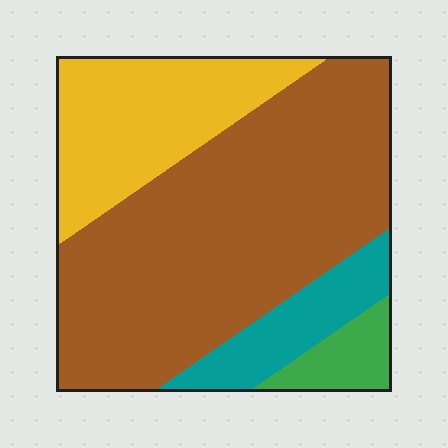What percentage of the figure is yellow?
Yellow covers 23% of the figure.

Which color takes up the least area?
Green, at roughly 5%.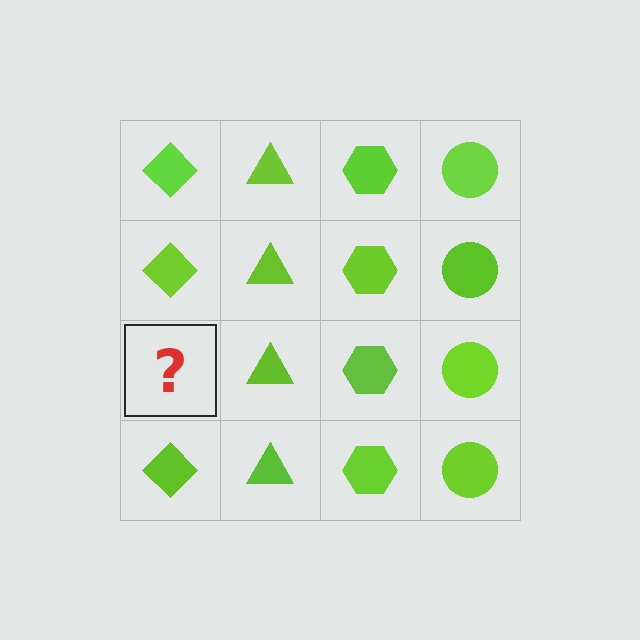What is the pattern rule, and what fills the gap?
The rule is that each column has a consistent shape. The gap should be filled with a lime diamond.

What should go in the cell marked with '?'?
The missing cell should contain a lime diamond.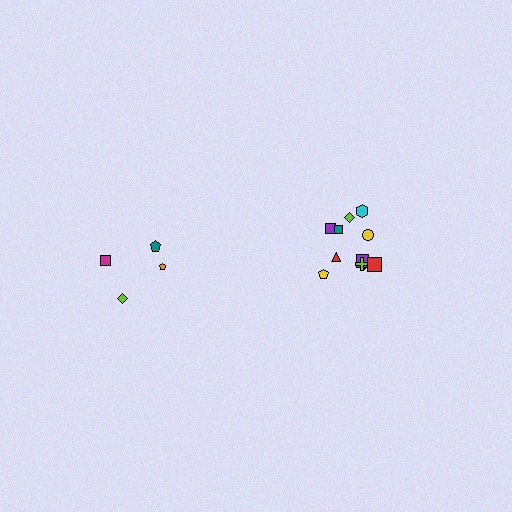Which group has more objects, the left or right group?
The right group.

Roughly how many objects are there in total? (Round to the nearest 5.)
Roughly 15 objects in total.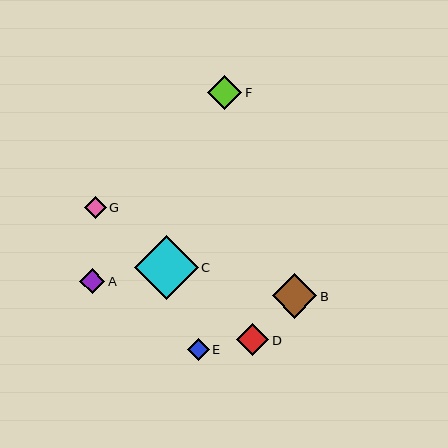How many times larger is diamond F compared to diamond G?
Diamond F is approximately 1.5 times the size of diamond G.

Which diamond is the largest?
Diamond C is the largest with a size of approximately 63 pixels.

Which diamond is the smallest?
Diamond E is the smallest with a size of approximately 21 pixels.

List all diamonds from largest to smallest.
From largest to smallest: C, B, F, D, A, G, E.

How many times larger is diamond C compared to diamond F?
Diamond C is approximately 1.9 times the size of diamond F.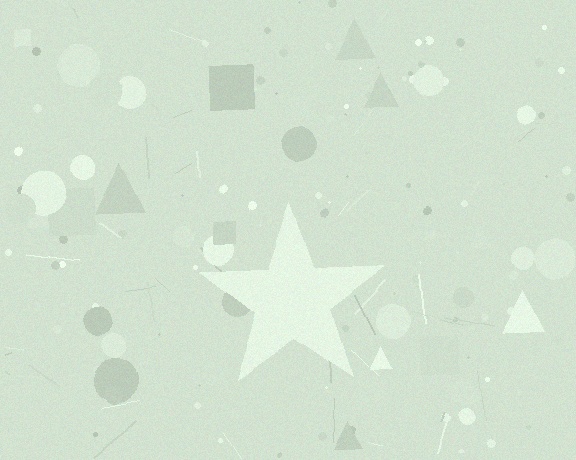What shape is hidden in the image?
A star is hidden in the image.